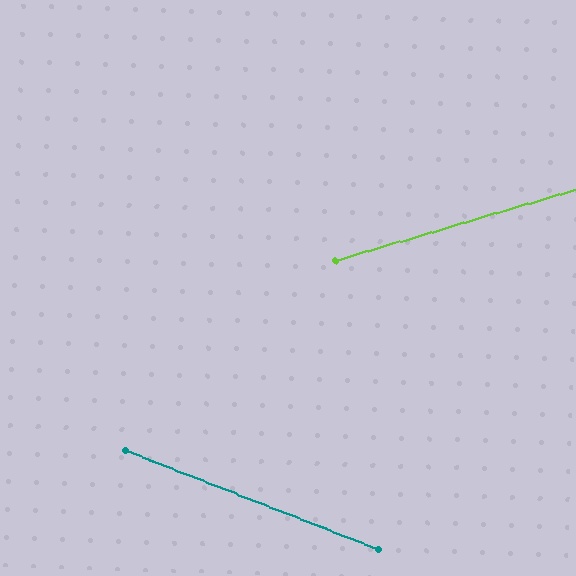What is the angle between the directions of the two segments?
Approximately 38 degrees.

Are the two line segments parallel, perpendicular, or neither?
Neither parallel nor perpendicular — they differ by about 38°.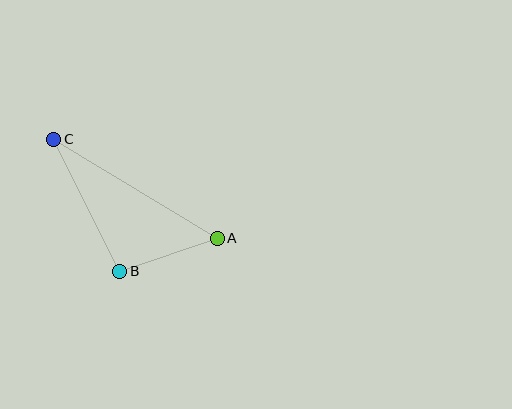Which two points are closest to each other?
Points A and B are closest to each other.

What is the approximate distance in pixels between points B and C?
The distance between B and C is approximately 147 pixels.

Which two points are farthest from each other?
Points A and C are farthest from each other.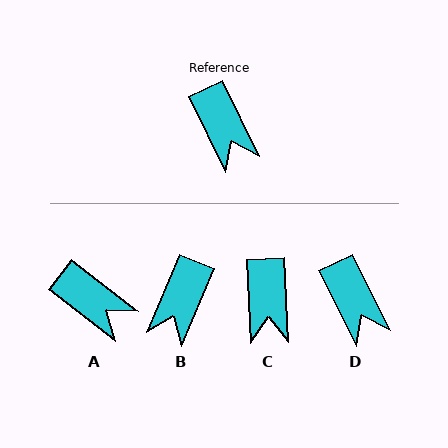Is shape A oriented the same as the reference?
No, it is off by about 26 degrees.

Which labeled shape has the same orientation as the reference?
D.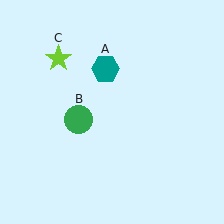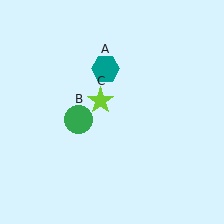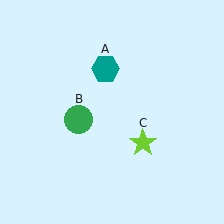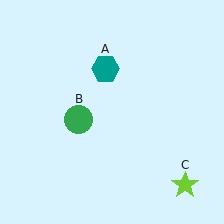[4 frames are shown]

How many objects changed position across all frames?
1 object changed position: lime star (object C).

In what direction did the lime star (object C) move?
The lime star (object C) moved down and to the right.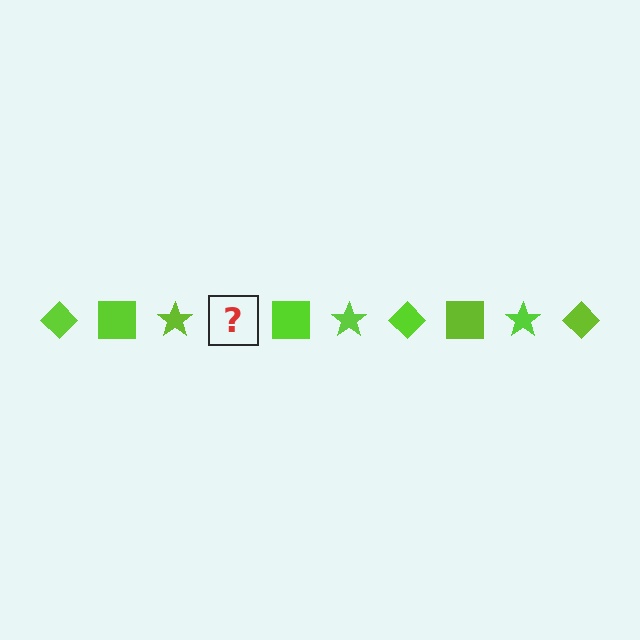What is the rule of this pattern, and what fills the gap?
The rule is that the pattern cycles through diamond, square, star shapes in lime. The gap should be filled with a lime diamond.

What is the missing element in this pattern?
The missing element is a lime diamond.